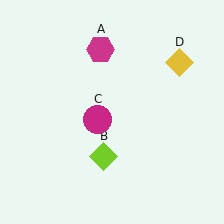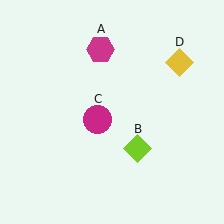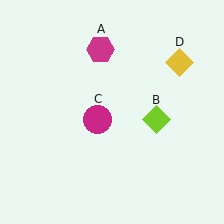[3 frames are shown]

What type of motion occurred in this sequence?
The lime diamond (object B) rotated counterclockwise around the center of the scene.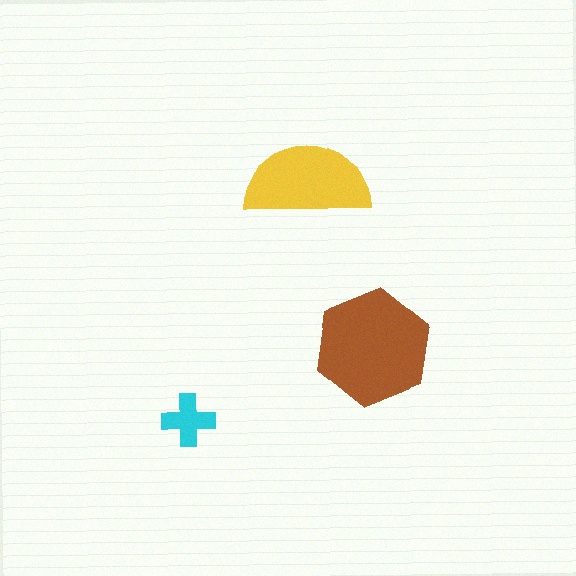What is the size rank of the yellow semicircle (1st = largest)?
2nd.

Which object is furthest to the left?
The cyan cross is leftmost.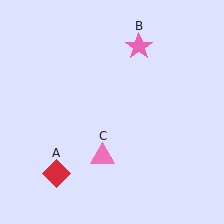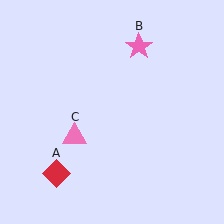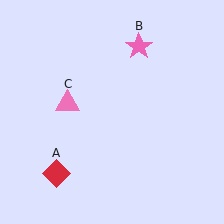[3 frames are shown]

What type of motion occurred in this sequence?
The pink triangle (object C) rotated clockwise around the center of the scene.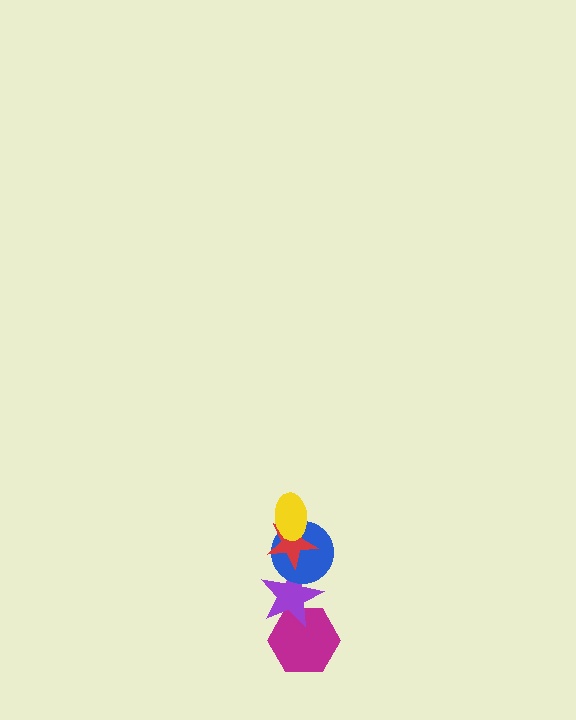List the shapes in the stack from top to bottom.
From top to bottom: the yellow ellipse, the red star, the blue circle, the purple star, the magenta hexagon.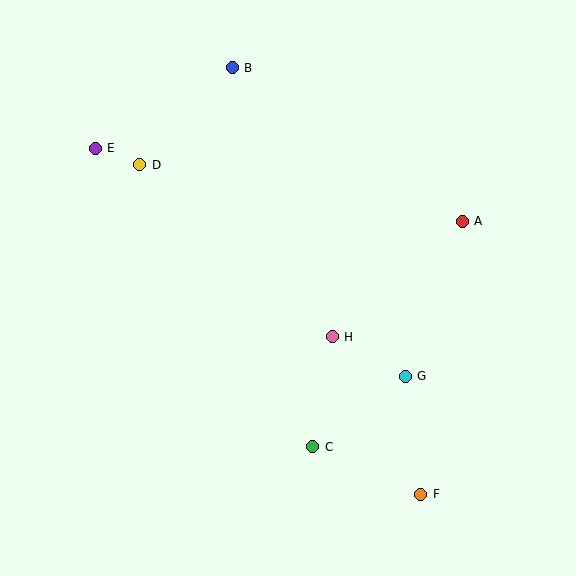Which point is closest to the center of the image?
Point H at (332, 337) is closest to the center.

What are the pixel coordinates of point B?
Point B is at (232, 68).